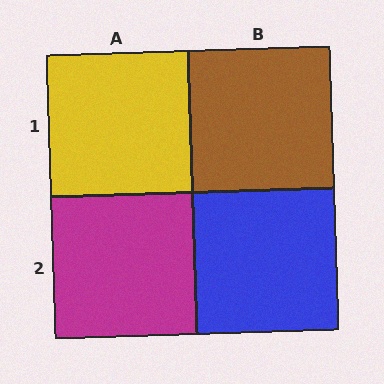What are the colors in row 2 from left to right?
Magenta, blue.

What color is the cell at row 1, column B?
Brown.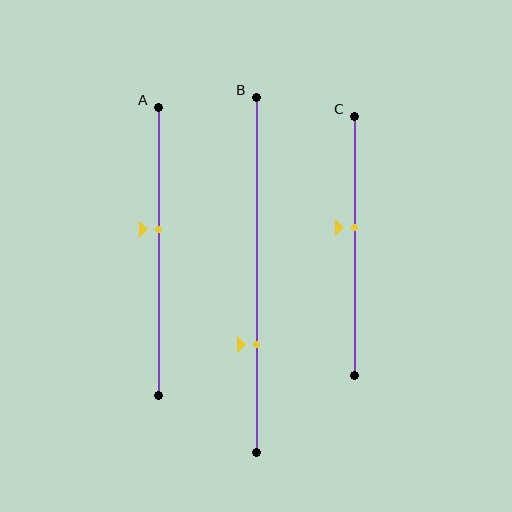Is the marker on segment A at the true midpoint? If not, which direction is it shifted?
No, the marker on segment A is shifted upward by about 8% of the segment length.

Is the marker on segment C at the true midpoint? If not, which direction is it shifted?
No, the marker on segment C is shifted upward by about 7% of the segment length.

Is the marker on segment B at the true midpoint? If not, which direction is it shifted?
No, the marker on segment B is shifted downward by about 20% of the segment length.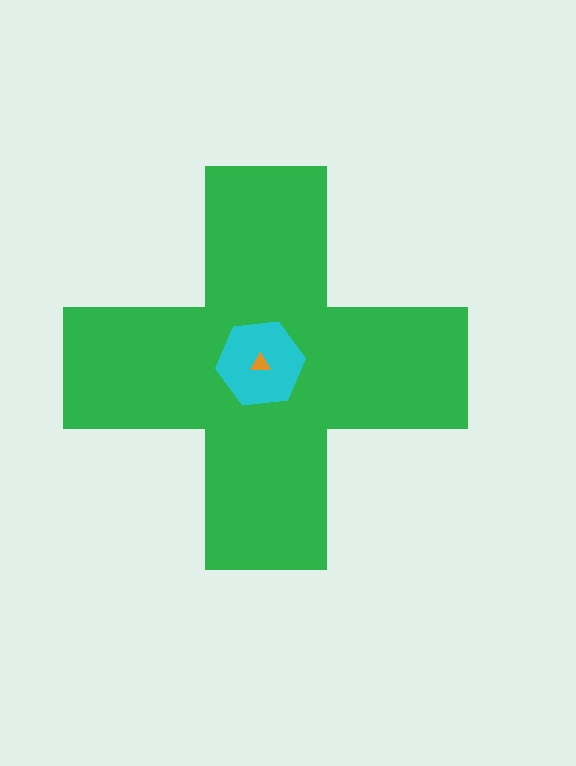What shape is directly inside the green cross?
The cyan hexagon.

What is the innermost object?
The orange triangle.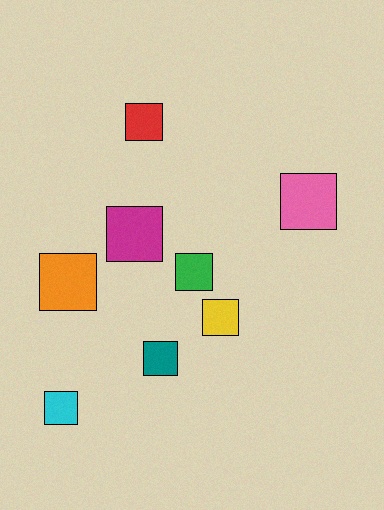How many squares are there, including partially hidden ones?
There are 8 squares.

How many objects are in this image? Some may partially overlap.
There are 8 objects.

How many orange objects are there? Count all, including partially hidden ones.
There is 1 orange object.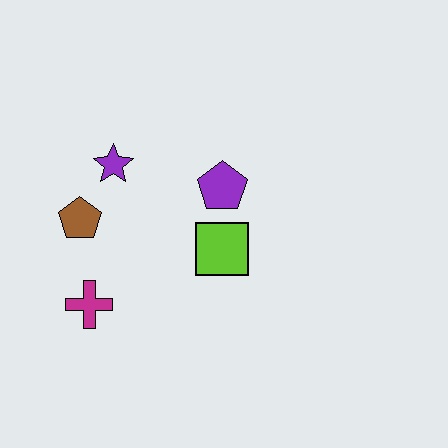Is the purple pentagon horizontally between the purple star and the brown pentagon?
No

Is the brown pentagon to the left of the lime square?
Yes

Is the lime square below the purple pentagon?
Yes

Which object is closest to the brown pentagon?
The purple star is closest to the brown pentagon.